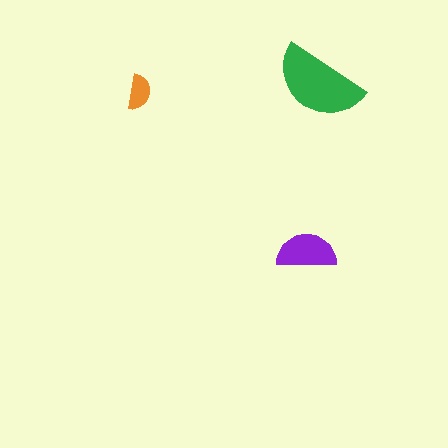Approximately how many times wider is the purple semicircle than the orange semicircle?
About 1.5 times wider.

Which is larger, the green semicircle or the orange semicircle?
The green one.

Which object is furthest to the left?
The orange semicircle is leftmost.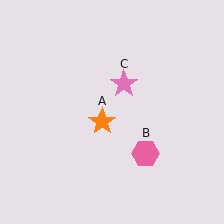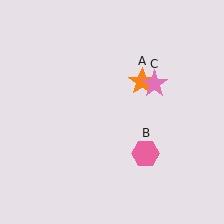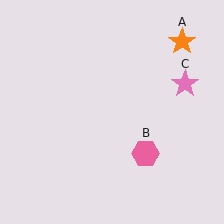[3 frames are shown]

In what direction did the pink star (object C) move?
The pink star (object C) moved right.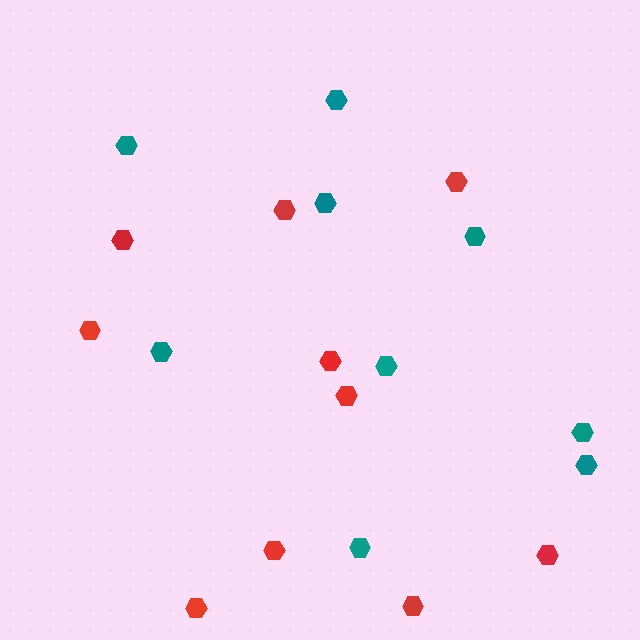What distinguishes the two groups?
There are 2 groups: one group of red hexagons (10) and one group of teal hexagons (9).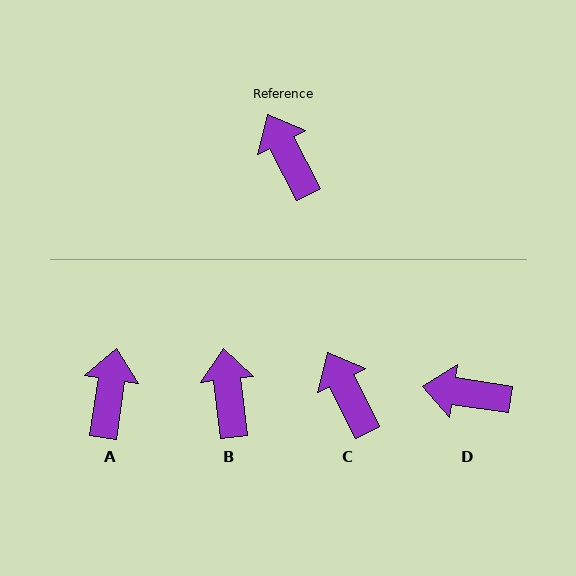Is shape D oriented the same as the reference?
No, it is off by about 55 degrees.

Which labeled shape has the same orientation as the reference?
C.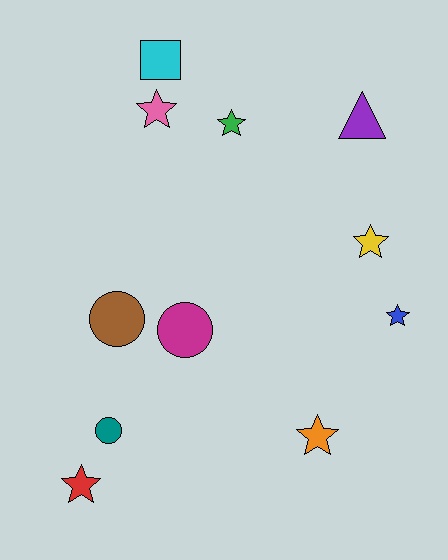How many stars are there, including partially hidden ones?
There are 6 stars.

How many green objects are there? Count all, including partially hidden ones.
There is 1 green object.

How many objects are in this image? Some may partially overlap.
There are 11 objects.